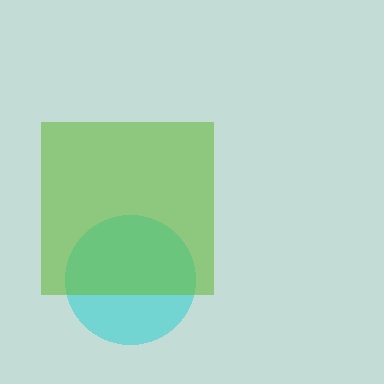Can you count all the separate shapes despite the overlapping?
Yes, there are 2 separate shapes.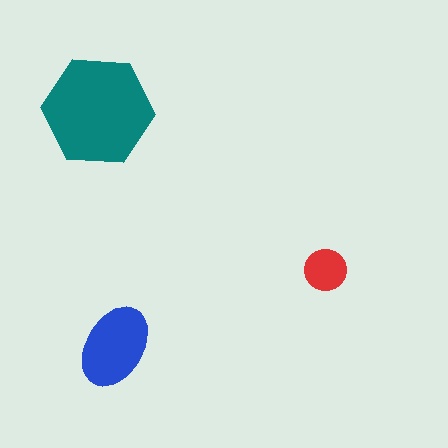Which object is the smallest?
The red circle.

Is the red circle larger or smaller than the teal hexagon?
Smaller.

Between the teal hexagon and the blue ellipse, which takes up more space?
The teal hexagon.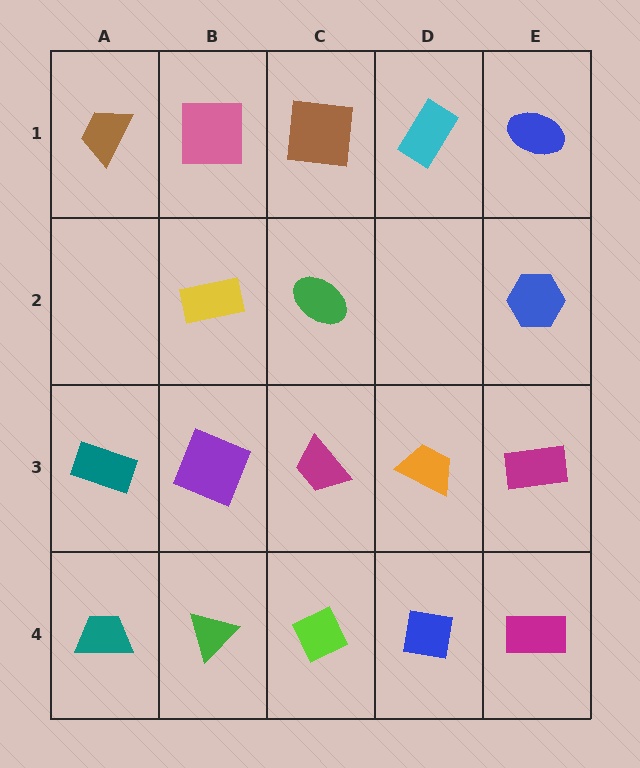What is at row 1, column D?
A cyan rectangle.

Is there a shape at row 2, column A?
No, that cell is empty.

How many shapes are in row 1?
5 shapes.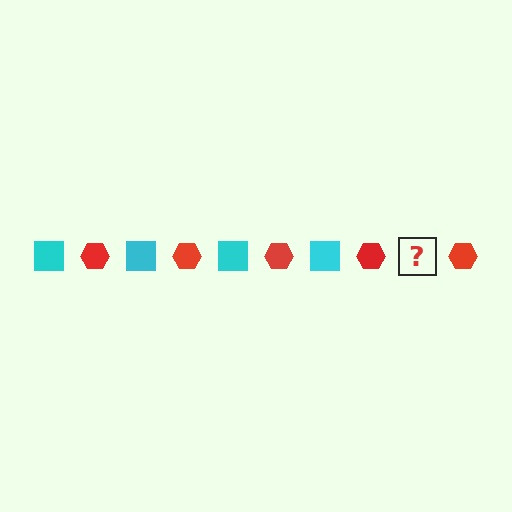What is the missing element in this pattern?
The missing element is a cyan square.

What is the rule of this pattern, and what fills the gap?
The rule is that the pattern alternates between cyan square and red hexagon. The gap should be filled with a cyan square.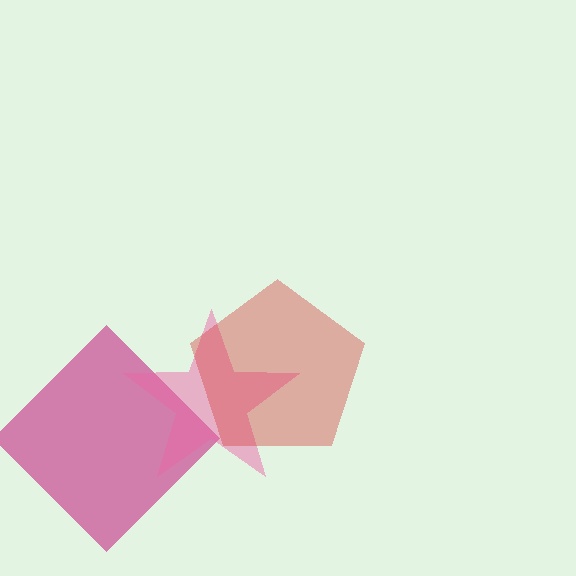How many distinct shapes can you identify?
There are 3 distinct shapes: a magenta diamond, a pink star, a red pentagon.